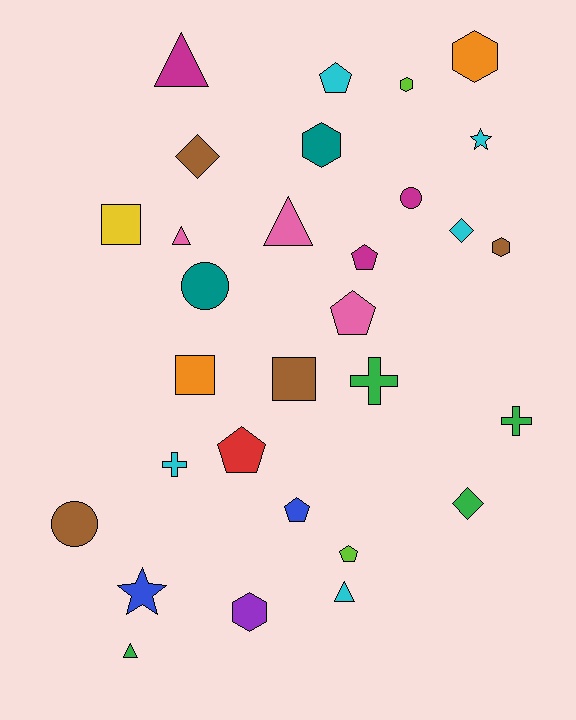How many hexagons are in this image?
There are 5 hexagons.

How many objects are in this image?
There are 30 objects.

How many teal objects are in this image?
There are 2 teal objects.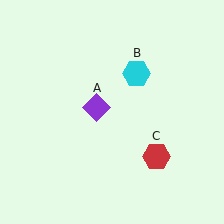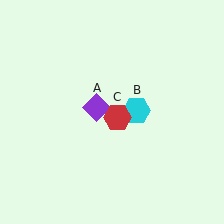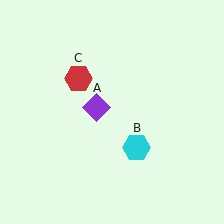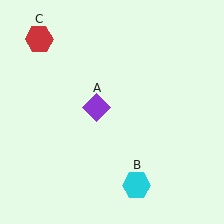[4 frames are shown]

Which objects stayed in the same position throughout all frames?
Purple diamond (object A) remained stationary.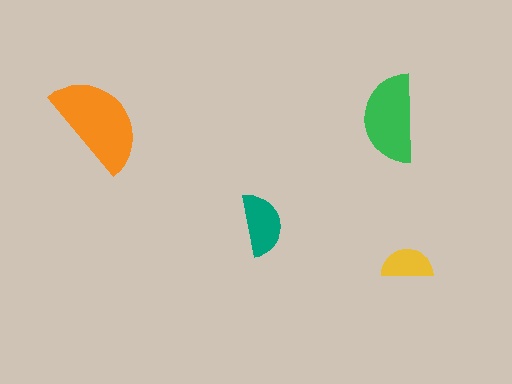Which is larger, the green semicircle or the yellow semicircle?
The green one.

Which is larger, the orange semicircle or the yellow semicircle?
The orange one.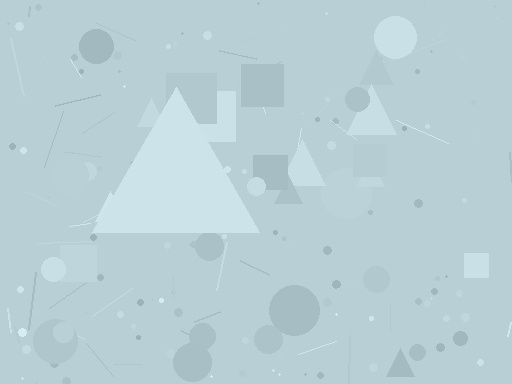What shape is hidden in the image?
A triangle is hidden in the image.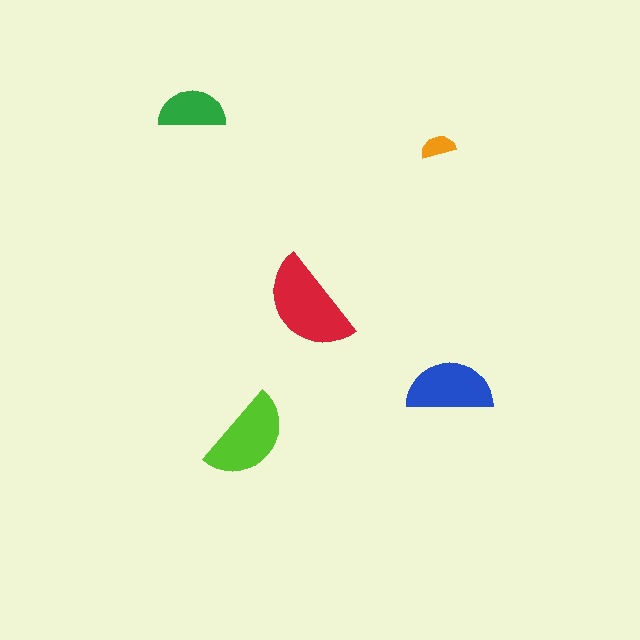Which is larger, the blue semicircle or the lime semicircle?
The lime one.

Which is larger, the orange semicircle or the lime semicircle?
The lime one.